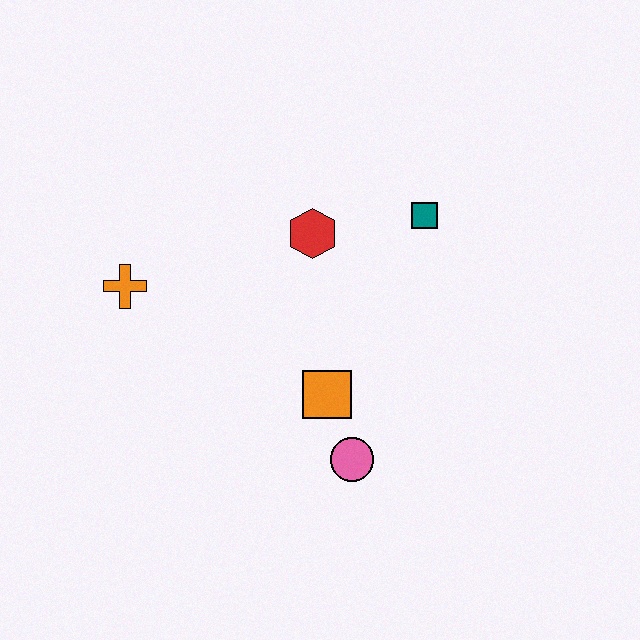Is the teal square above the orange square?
Yes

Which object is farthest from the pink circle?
The orange cross is farthest from the pink circle.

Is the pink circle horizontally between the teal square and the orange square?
Yes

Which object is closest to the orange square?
The pink circle is closest to the orange square.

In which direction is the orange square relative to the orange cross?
The orange square is to the right of the orange cross.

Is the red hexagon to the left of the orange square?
Yes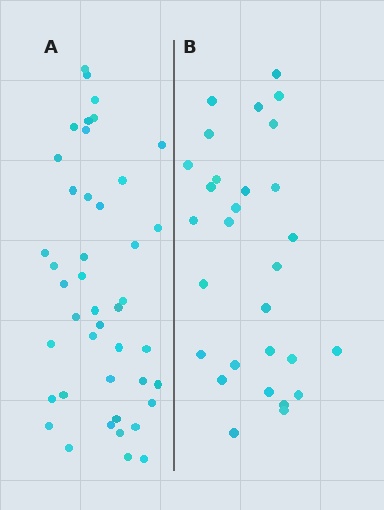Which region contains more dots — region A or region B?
Region A (the left region) has more dots.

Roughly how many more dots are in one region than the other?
Region A has approximately 15 more dots than region B.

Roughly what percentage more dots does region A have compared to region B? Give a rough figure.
About 50% more.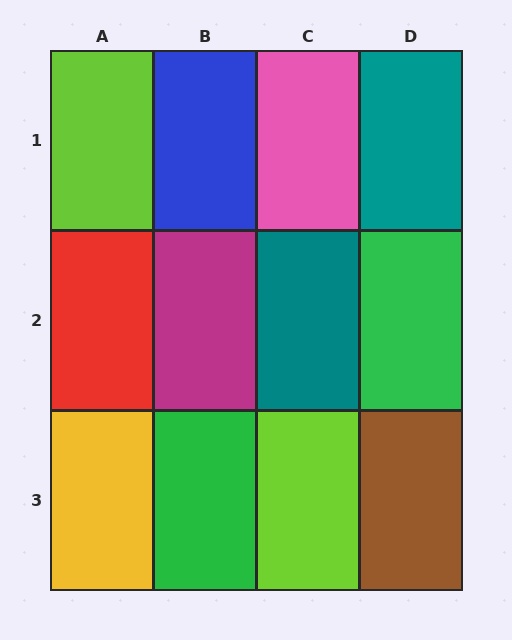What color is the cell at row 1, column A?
Lime.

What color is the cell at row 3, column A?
Yellow.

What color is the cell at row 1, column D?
Teal.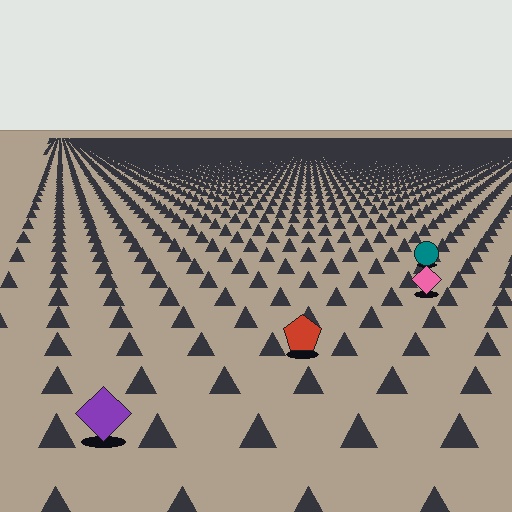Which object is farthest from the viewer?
The teal circle is farthest from the viewer. It appears smaller and the ground texture around it is denser.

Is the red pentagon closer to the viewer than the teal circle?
Yes. The red pentagon is closer — you can tell from the texture gradient: the ground texture is coarser near it.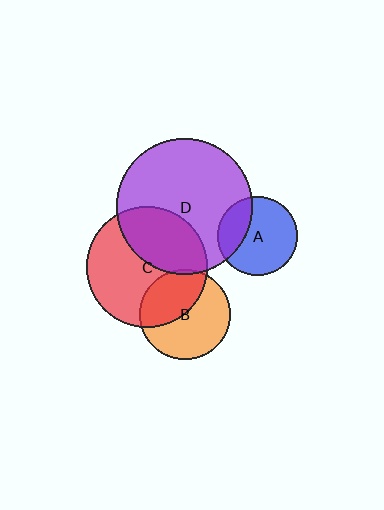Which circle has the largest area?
Circle D (purple).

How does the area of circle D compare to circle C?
Approximately 1.3 times.